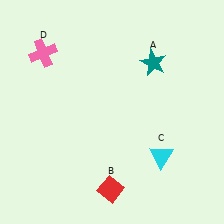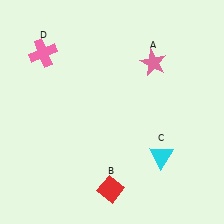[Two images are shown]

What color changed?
The star (A) changed from teal in Image 1 to pink in Image 2.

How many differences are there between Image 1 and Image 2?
There is 1 difference between the two images.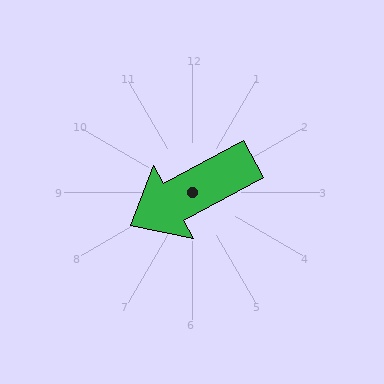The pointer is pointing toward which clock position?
Roughly 8 o'clock.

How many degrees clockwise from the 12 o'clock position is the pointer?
Approximately 242 degrees.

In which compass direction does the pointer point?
Southwest.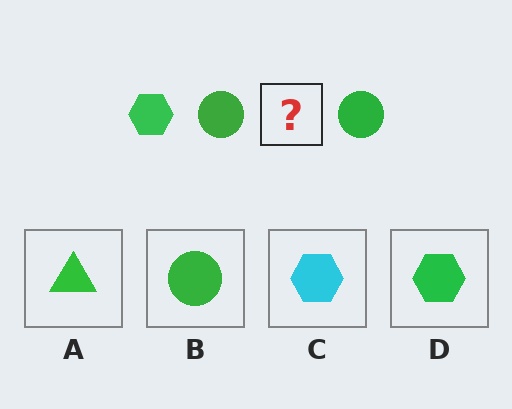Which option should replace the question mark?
Option D.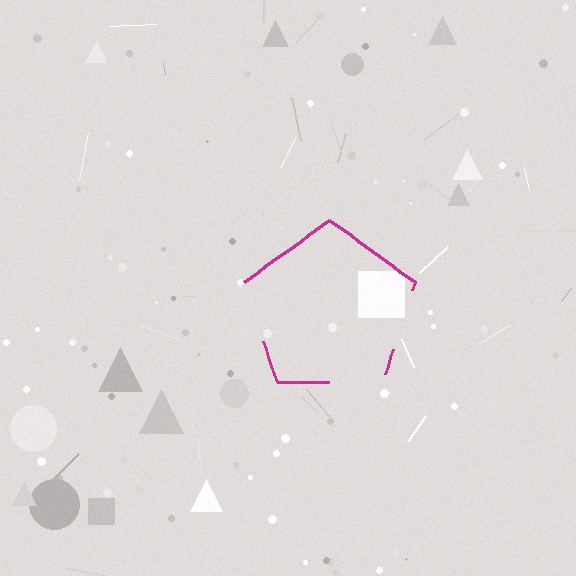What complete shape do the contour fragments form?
The contour fragments form a pentagon.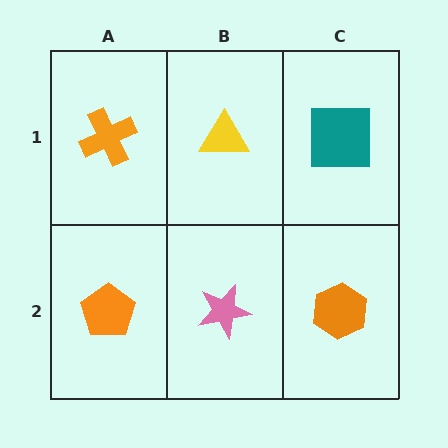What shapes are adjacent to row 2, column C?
A teal square (row 1, column C), a pink star (row 2, column B).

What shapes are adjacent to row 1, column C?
An orange hexagon (row 2, column C), a yellow triangle (row 1, column B).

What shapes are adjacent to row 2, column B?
A yellow triangle (row 1, column B), an orange pentagon (row 2, column A), an orange hexagon (row 2, column C).